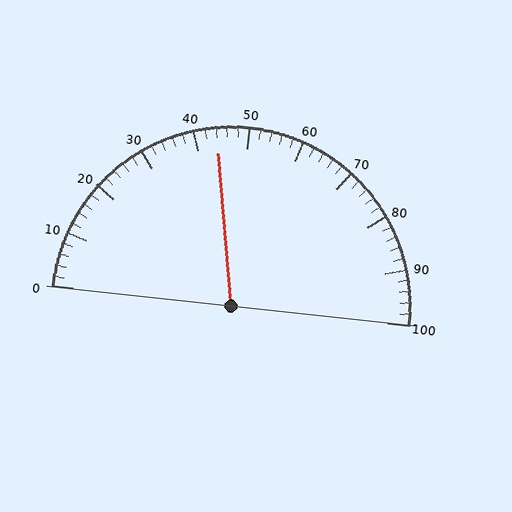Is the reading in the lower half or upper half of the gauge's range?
The reading is in the lower half of the range (0 to 100).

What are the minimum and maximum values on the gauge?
The gauge ranges from 0 to 100.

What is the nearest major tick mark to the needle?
The nearest major tick mark is 40.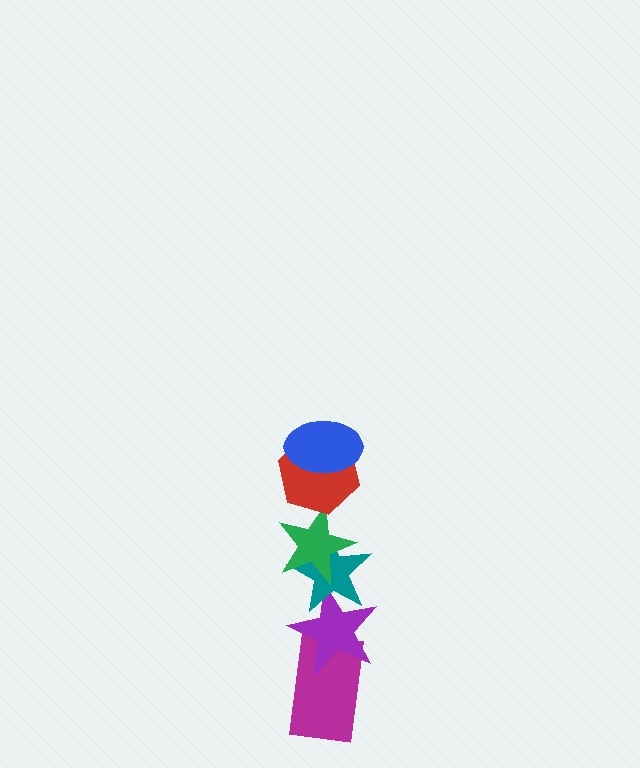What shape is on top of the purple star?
The teal star is on top of the purple star.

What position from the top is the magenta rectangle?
The magenta rectangle is 6th from the top.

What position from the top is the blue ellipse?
The blue ellipse is 1st from the top.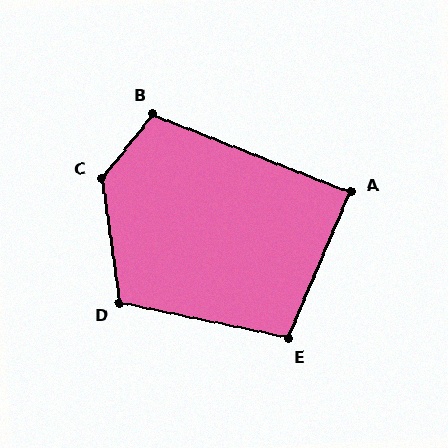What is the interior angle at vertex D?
Approximately 110 degrees (obtuse).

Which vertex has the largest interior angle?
C, at approximately 133 degrees.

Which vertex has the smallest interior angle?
A, at approximately 88 degrees.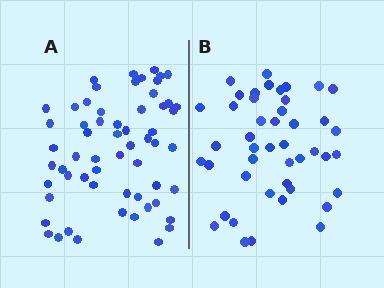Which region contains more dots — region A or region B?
Region A (the left region) has more dots.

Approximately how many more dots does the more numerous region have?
Region A has approximately 15 more dots than region B.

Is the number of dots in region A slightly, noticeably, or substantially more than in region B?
Region A has noticeably more, but not dramatically so. The ratio is roughly 1.3 to 1.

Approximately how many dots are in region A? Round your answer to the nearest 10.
About 60 dots.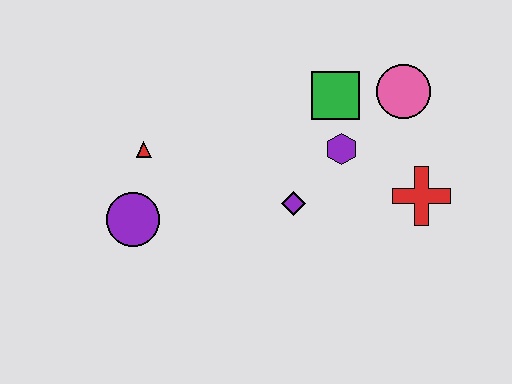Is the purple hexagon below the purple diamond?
No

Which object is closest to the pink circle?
The green square is closest to the pink circle.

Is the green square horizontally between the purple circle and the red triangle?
No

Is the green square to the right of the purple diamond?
Yes